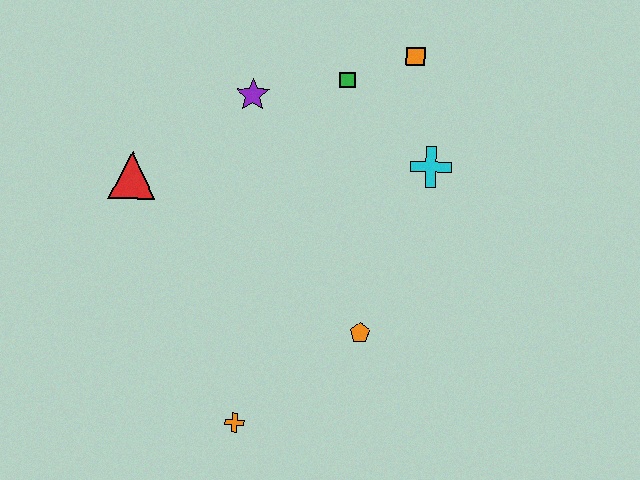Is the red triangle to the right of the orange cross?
No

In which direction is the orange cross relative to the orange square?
The orange cross is below the orange square.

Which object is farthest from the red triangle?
The orange square is farthest from the red triangle.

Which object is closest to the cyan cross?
The orange square is closest to the cyan cross.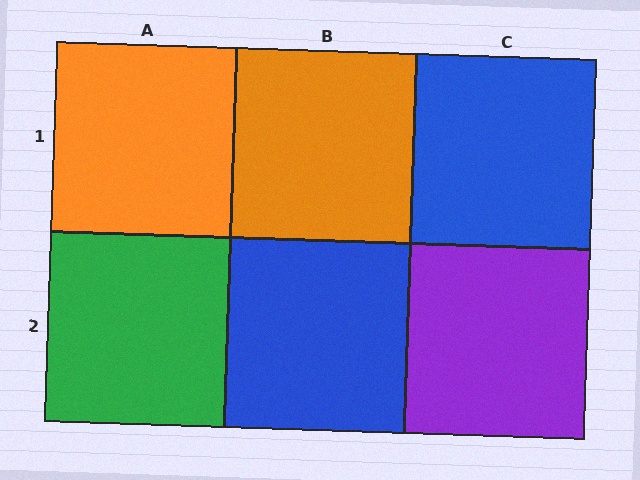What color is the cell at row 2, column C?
Purple.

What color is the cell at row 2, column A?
Green.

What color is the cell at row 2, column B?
Blue.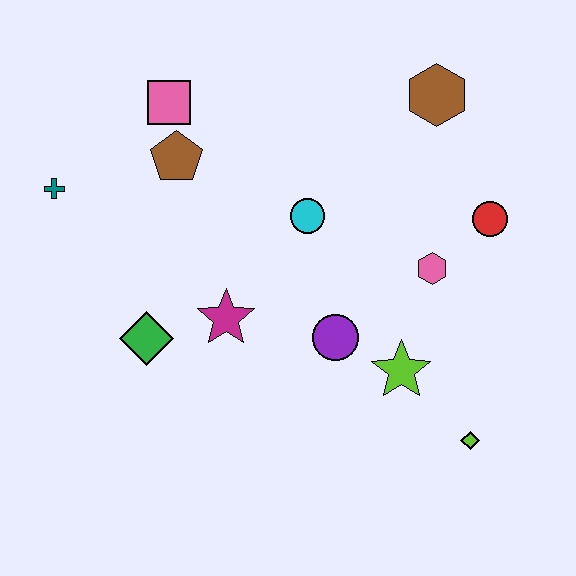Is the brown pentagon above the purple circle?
Yes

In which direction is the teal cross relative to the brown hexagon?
The teal cross is to the left of the brown hexagon.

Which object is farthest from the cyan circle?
The lime diamond is farthest from the cyan circle.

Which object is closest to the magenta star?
The green diamond is closest to the magenta star.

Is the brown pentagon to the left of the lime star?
Yes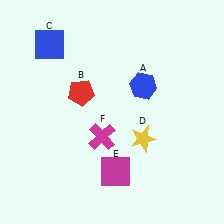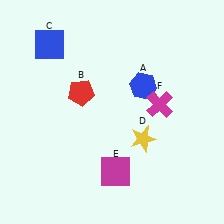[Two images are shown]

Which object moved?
The magenta cross (F) moved right.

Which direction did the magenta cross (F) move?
The magenta cross (F) moved right.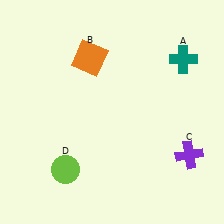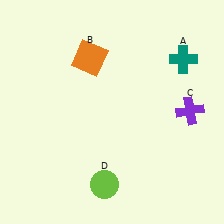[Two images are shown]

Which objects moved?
The objects that moved are: the purple cross (C), the lime circle (D).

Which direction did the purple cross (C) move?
The purple cross (C) moved up.